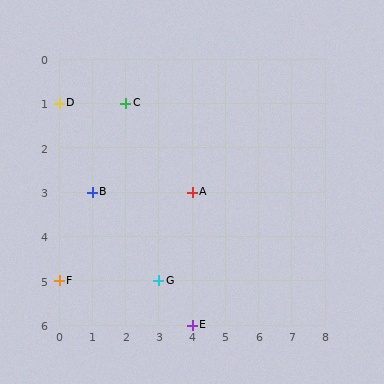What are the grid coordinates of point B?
Point B is at grid coordinates (1, 3).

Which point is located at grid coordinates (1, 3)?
Point B is at (1, 3).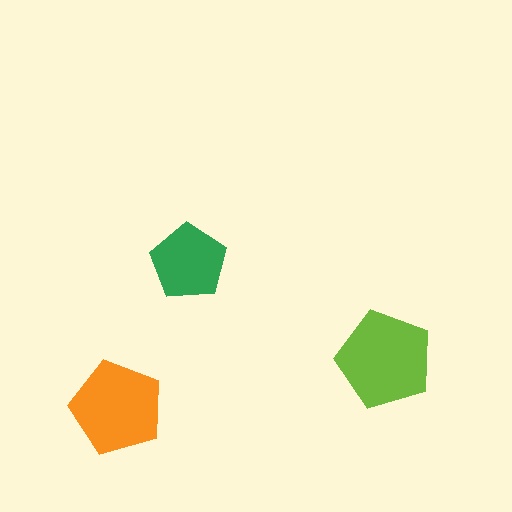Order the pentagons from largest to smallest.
the lime one, the orange one, the green one.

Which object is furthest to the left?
The orange pentagon is leftmost.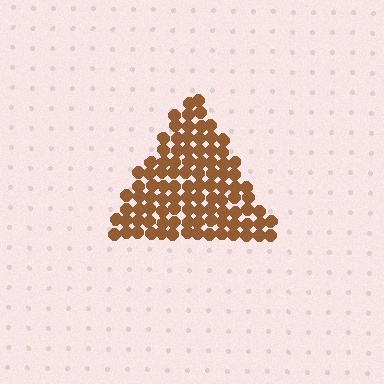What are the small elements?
The small elements are circles.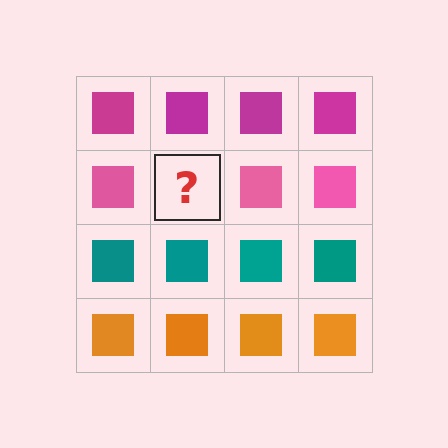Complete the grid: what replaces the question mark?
The question mark should be replaced with a pink square.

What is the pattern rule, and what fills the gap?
The rule is that each row has a consistent color. The gap should be filled with a pink square.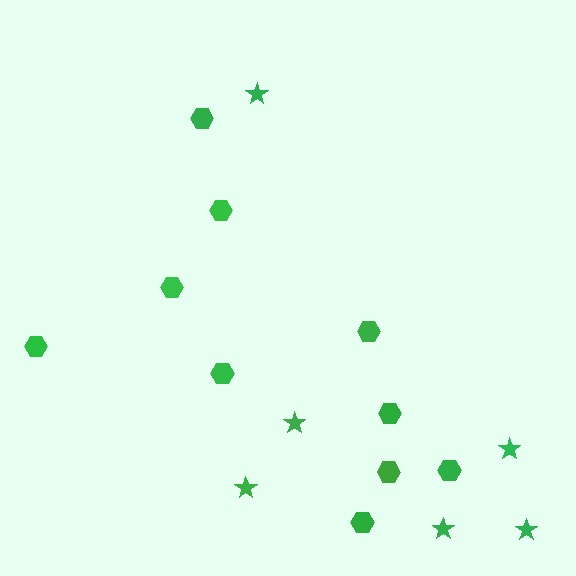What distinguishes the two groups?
There are 2 groups: one group of hexagons (10) and one group of stars (6).